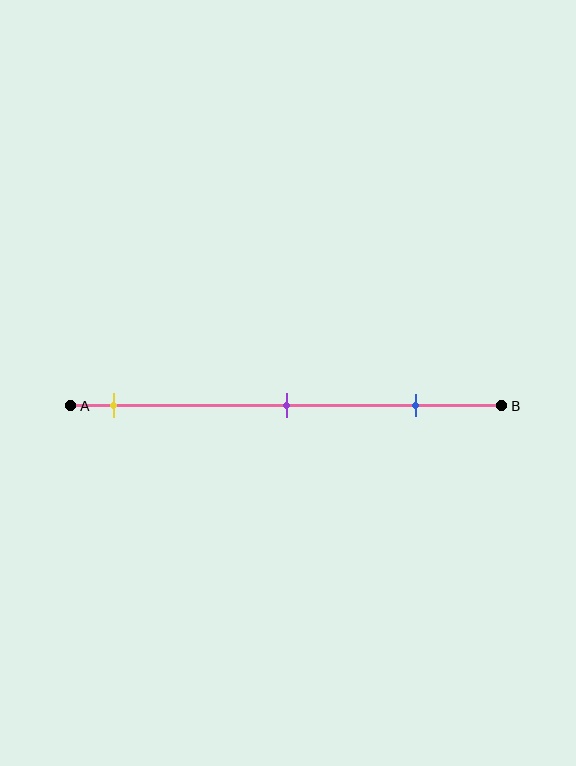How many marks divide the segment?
There are 3 marks dividing the segment.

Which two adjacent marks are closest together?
The purple and blue marks are the closest adjacent pair.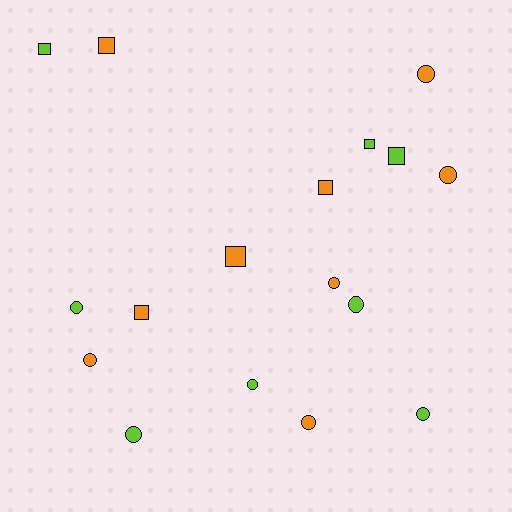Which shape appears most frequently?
Circle, with 10 objects.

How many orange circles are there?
There are 5 orange circles.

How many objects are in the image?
There are 17 objects.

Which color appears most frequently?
Orange, with 9 objects.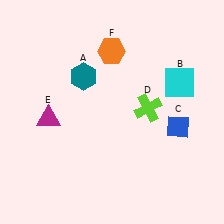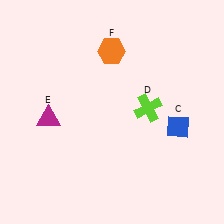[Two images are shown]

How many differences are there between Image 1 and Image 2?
There are 2 differences between the two images.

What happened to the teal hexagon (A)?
The teal hexagon (A) was removed in Image 2. It was in the top-left area of Image 1.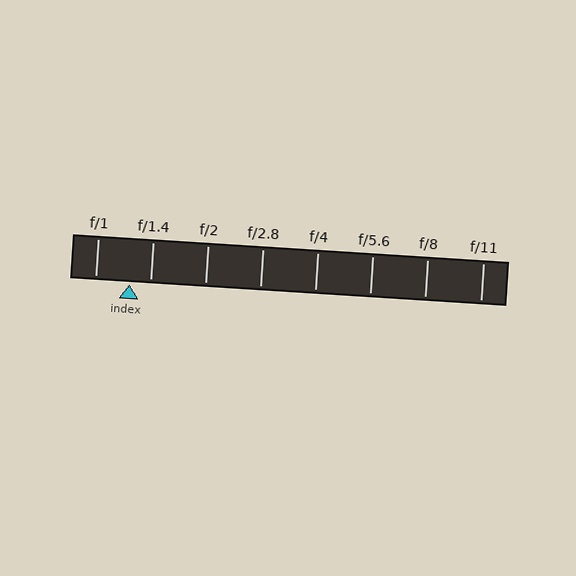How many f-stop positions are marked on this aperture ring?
There are 8 f-stop positions marked.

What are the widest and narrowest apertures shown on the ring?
The widest aperture shown is f/1 and the narrowest is f/11.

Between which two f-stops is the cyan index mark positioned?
The index mark is between f/1 and f/1.4.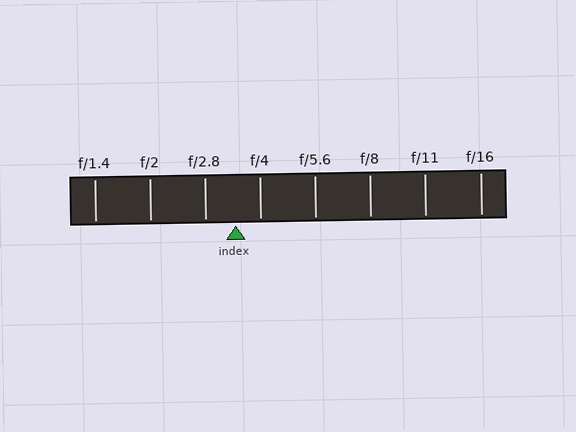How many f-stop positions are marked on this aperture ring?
There are 8 f-stop positions marked.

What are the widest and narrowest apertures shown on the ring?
The widest aperture shown is f/1.4 and the narrowest is f/16.